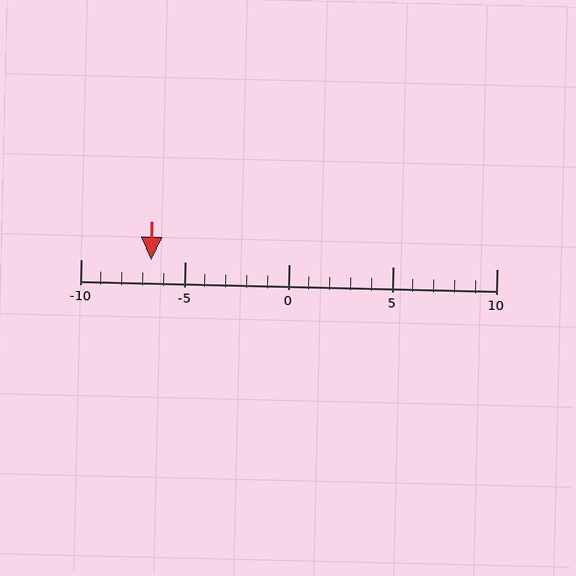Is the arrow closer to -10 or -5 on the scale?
The arrow is closer to -5.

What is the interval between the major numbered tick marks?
The major tick marks are spaced 5 units apart.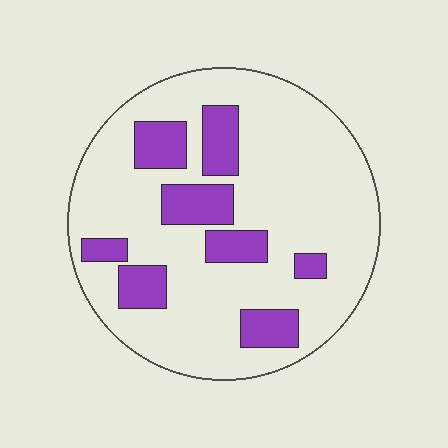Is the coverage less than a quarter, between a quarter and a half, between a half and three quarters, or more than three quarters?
Less than a quarter.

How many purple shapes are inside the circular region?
8.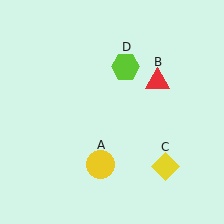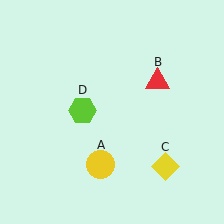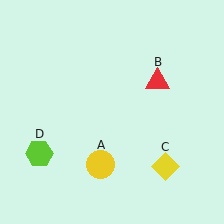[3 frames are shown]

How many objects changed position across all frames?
1 object changed position: lime hexagon (object D).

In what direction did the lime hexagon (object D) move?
The lime hexagon (object D) moved down and to the left.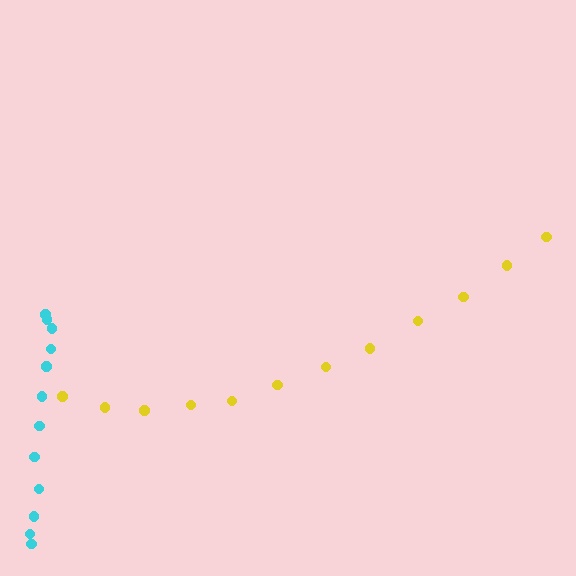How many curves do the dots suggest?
There are 2 distinct paths.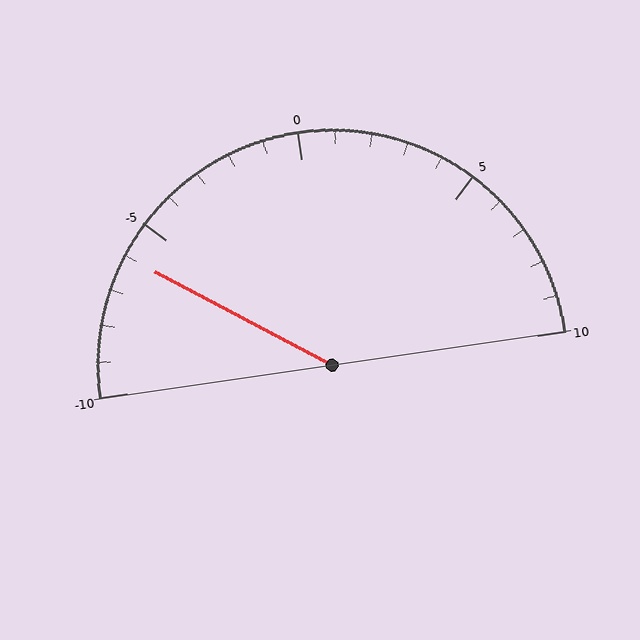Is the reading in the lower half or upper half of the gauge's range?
The reading is in the lower half of the range (-10 to 10).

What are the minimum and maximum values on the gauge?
The gauge ranges from -10 to 10.